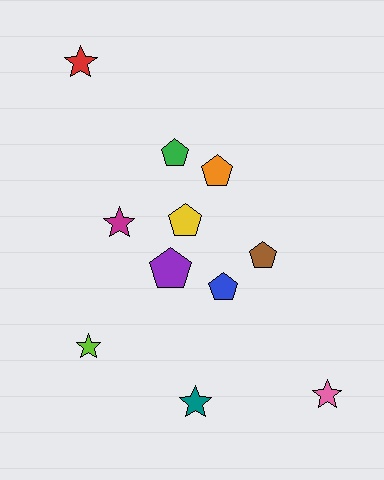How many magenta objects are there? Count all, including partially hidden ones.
There is 1 magenta object.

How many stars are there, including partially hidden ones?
There are 5 stars.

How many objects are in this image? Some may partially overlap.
There are 11 objects.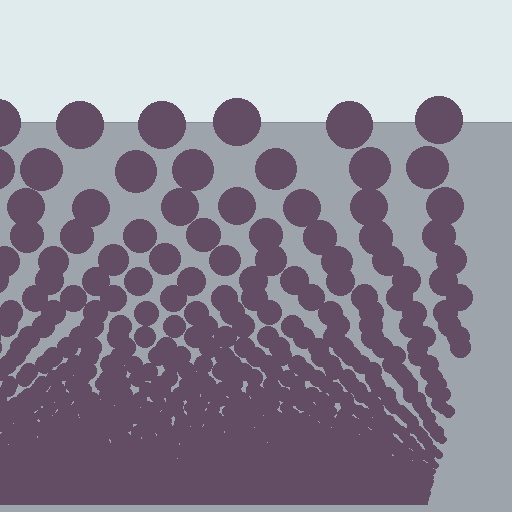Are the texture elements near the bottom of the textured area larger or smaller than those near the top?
Smaller. The gradient is inverted — elements near the bottom are smaller and denser.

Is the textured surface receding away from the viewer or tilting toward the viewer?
The surface appears to tilt toward the viewer. Texture elements get larger and sparser toward the top.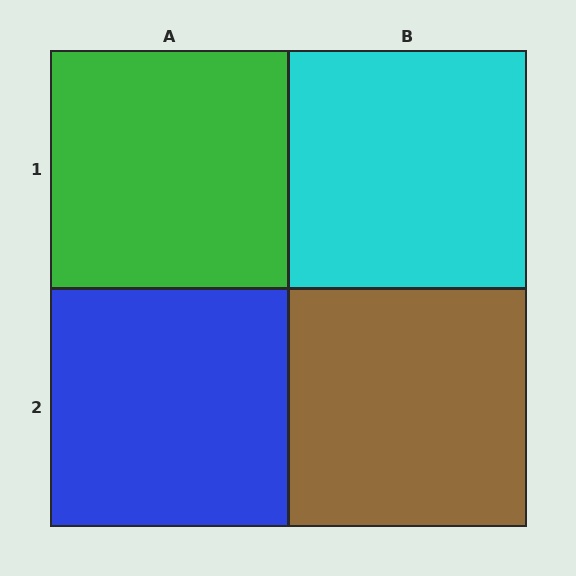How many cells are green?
1 cell is green.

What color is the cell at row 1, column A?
Green.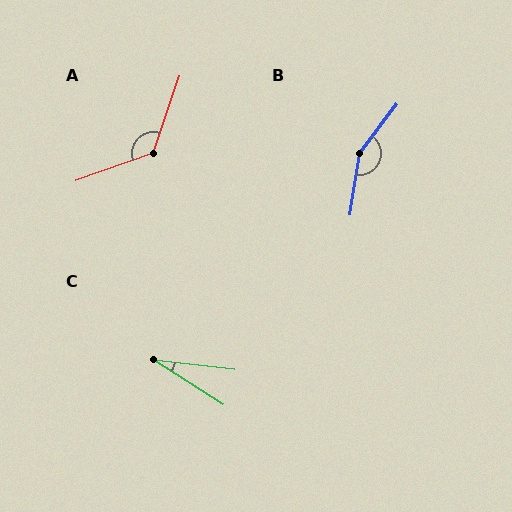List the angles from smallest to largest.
C (26°), A (128°), B (151°).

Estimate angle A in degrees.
Approximately 128 degrees.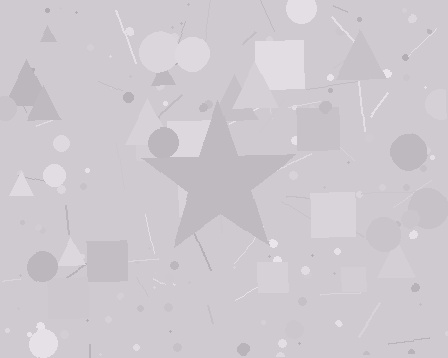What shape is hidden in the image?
A star is hidden in the image.